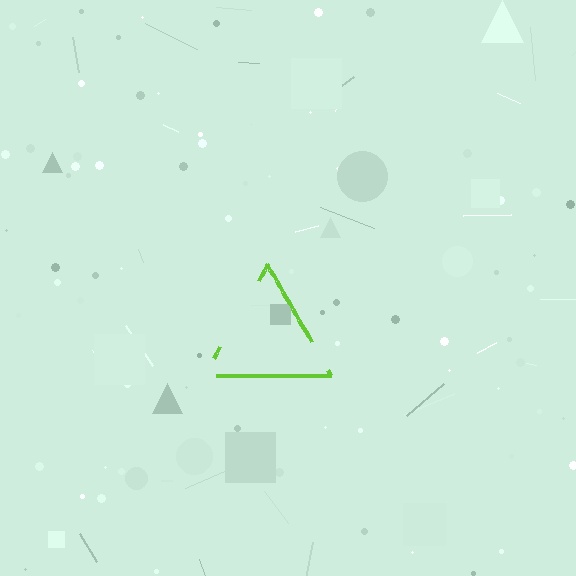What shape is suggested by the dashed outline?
The dashed outline suggests a triangle.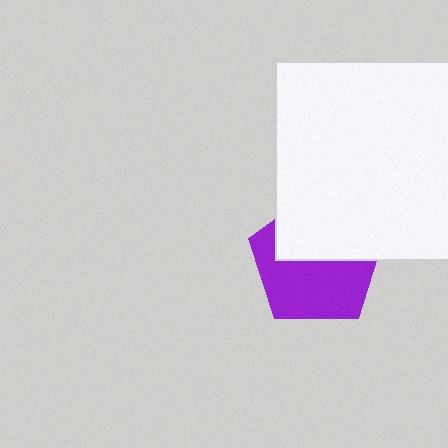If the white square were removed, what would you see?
You would see the complete purple pentagon.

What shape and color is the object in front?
The object in front is a white square.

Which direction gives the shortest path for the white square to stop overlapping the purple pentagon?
Moving up gives the shortest separation.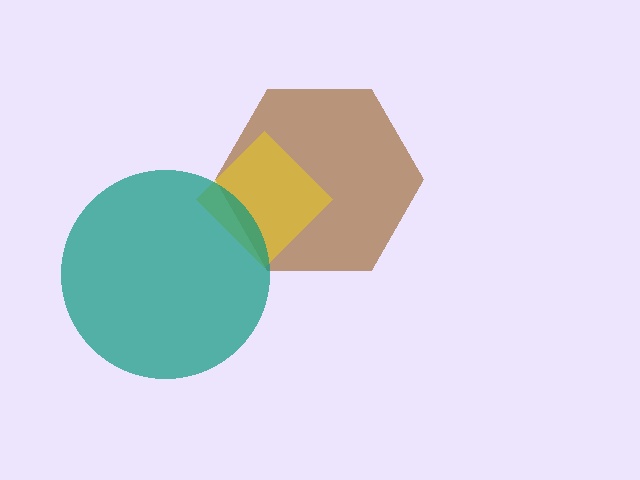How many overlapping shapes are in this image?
There are 3 overlapping shapes in the image.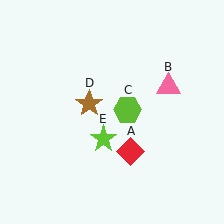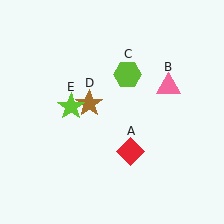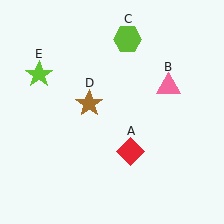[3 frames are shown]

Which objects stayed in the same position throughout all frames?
Red diamond (object A) and pink triangle (object B) and brown star (object D) remained stationary.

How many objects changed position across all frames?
2 objects changed position: lime hexagon (object C), lime star (object E).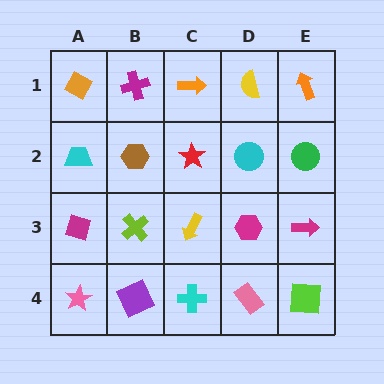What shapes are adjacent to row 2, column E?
An orange arrow (row 1, column E), a magenta arrow (row 3, column E), a cyan circle (row 2, column D).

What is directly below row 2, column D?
A magenta hexagon.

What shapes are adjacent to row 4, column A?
A magenta diamond (row 3, column A), a purple square (row 4, column B).